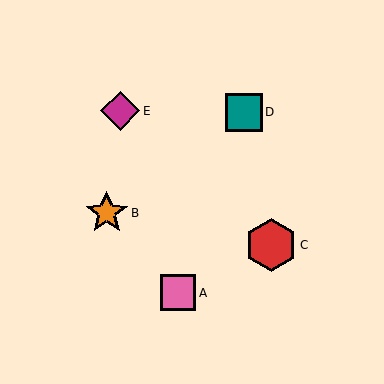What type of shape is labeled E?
Shape E is a magenta diamond.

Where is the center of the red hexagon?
The center of the red hexagon is at (271, 245).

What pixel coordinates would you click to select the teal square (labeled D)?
Click at (244, 112) to select the teal square D.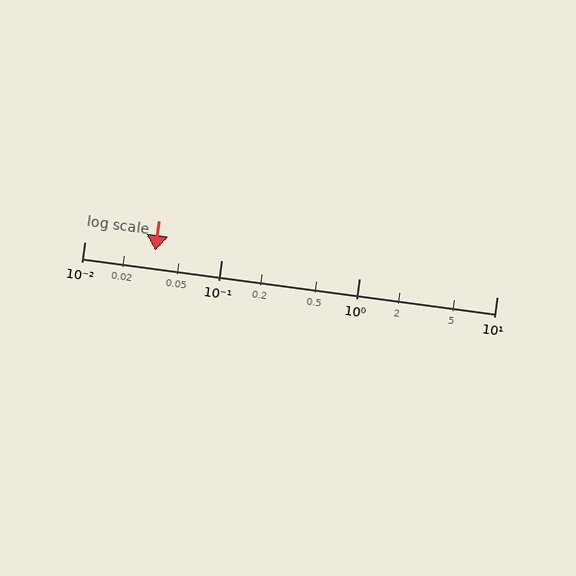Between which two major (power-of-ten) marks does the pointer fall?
The pointer is between 0.01 and 0.1.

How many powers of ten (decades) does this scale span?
The scale spans 3 decades, from 0.01 to 10.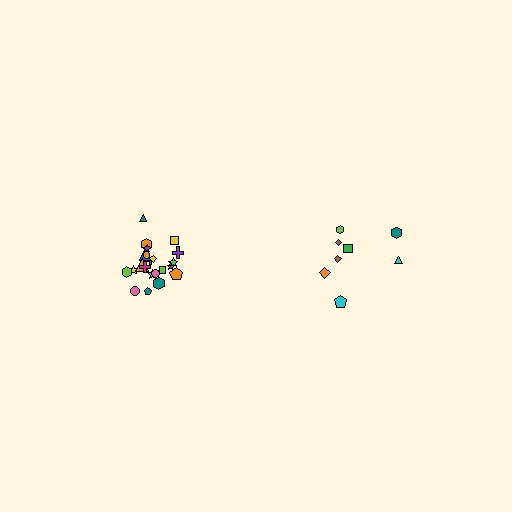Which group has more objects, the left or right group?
The left group.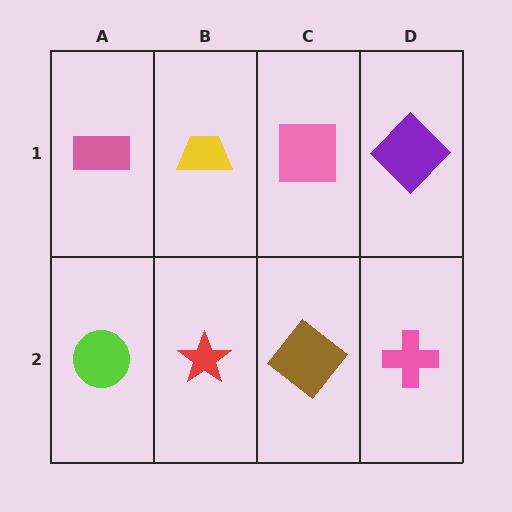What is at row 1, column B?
A yellow trapezoid.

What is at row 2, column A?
A lime circle.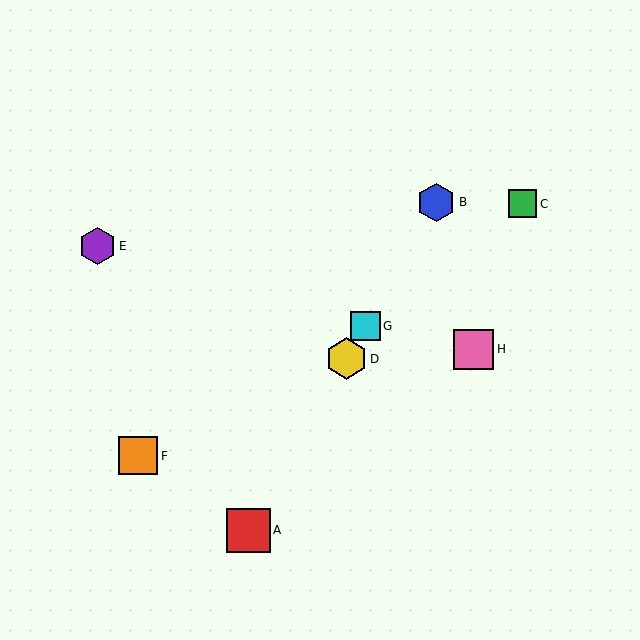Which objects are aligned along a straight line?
Objects A, B, D, G are aligned along a straight line.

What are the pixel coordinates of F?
Object F is at (138, 456).